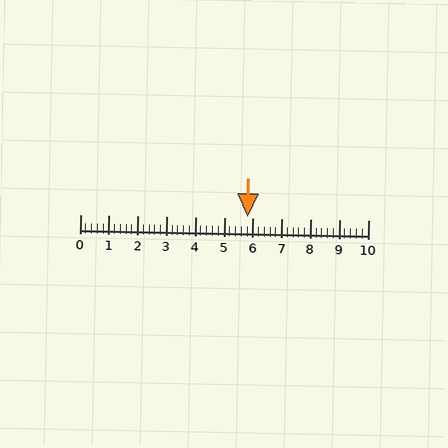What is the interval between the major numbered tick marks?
The major tick marks are spaced 1 units apart.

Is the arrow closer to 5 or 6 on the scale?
The arrow is closer to 6.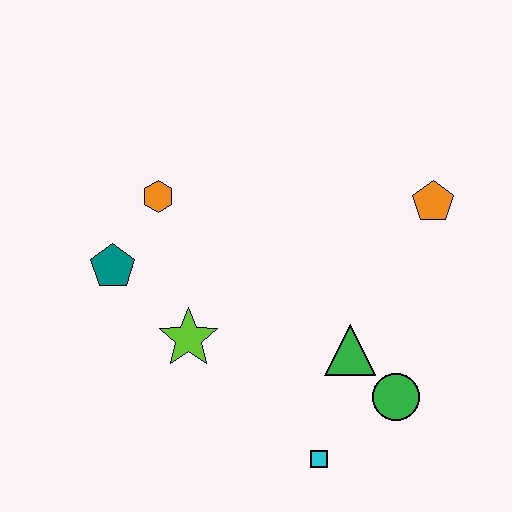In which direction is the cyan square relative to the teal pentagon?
The cyan square is to the right of the teal pentagon.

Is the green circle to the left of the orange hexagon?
No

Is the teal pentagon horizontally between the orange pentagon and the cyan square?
No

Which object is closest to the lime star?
The teal pentagon is closest to the lime star.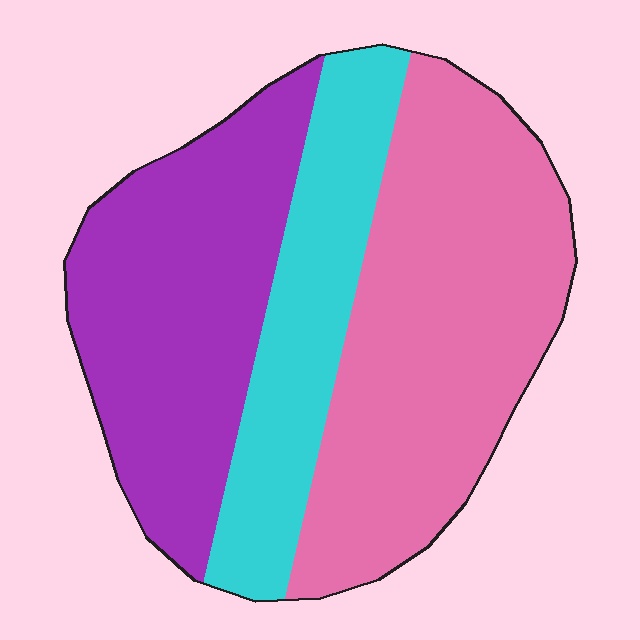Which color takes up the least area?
Cyan, at roughly 25%.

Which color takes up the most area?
Pink, at roughly 45%.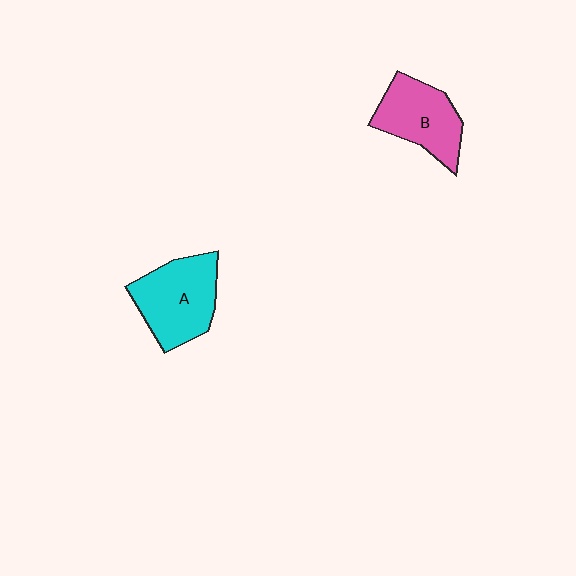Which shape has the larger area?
Shape A (cyan).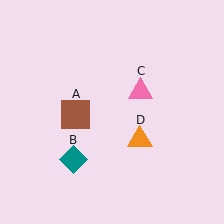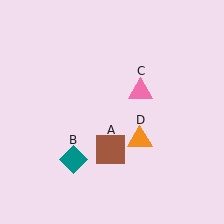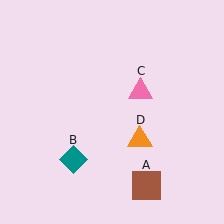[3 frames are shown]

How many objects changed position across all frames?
1 object changed position: brown square (object A).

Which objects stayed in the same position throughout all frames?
Teal diamond (object B) and pink triangle (object C) and orange triangle (object D) remained stationary.